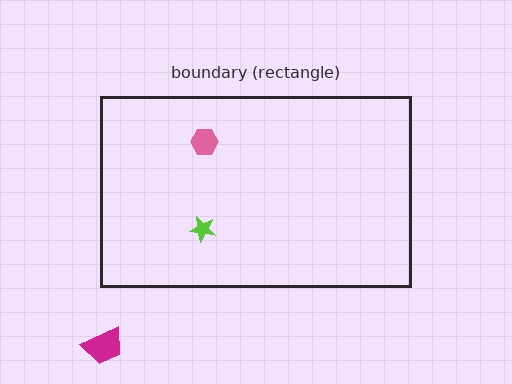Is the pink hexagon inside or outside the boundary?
Inside.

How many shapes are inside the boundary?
2 inside, 1 outside.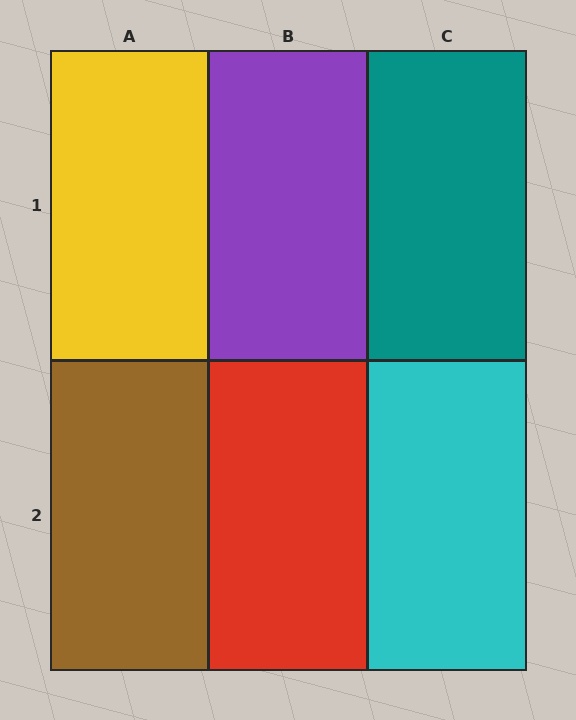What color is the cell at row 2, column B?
Red.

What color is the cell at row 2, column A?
Brown.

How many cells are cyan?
1 cell is cyan.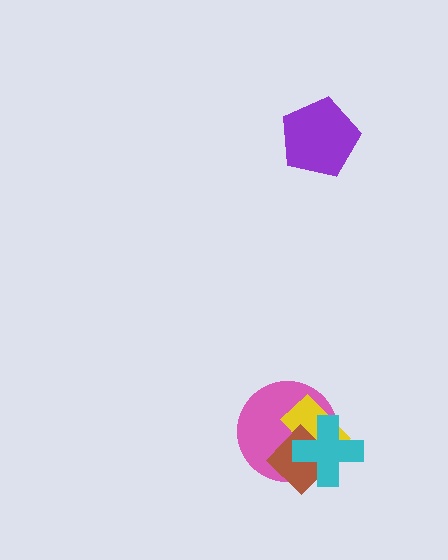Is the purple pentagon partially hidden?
No, no other shape covers it.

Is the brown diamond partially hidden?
Yes, it is partially covered by another shape.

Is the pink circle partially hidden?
Yes, it is partially covered by another shape.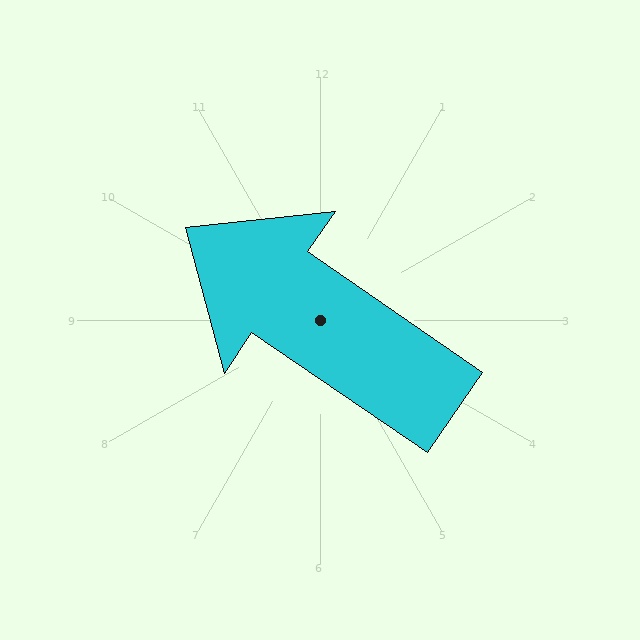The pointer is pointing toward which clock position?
Roughly 10 o'clock.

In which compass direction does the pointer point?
Northwest.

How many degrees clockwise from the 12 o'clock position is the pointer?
Approximately 304 degrees.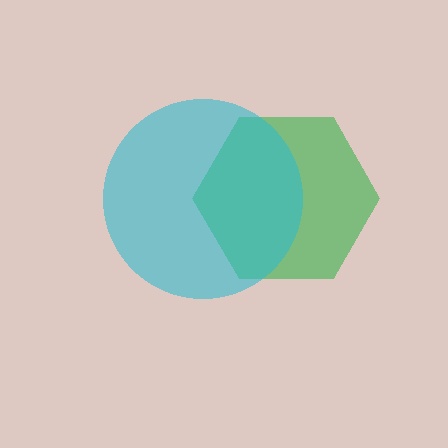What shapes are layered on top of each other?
The layered shapes are: a green hexagon, a cyan circle.